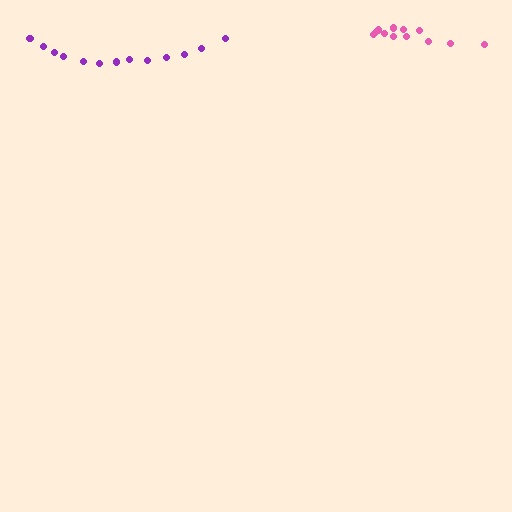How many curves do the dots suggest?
There are 2 distinct paths.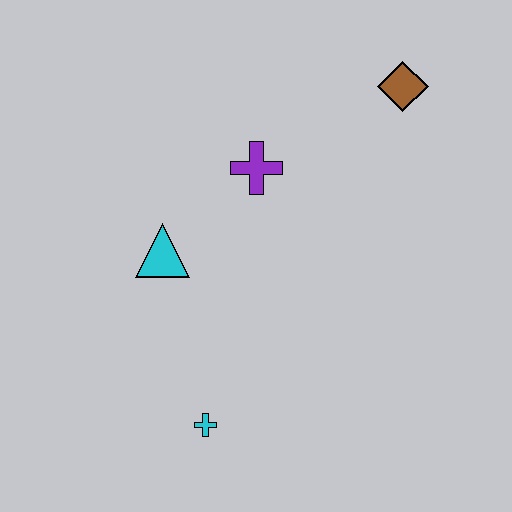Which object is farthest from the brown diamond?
The cyan cross is farthest from the brown diamond.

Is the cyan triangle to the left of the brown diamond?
Yes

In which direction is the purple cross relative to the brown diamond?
The purple cross is to the left of the brown diamond.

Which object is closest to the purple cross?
The cyan triangle is closest to the purple cross.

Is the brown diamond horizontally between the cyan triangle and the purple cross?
No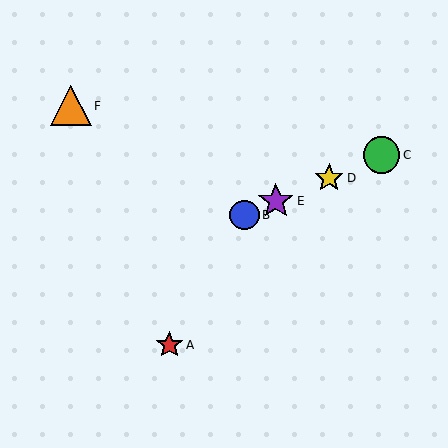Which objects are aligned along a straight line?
Objects B, C, D, E are aligned along a straight line.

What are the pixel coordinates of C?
Object C is at (381, 155).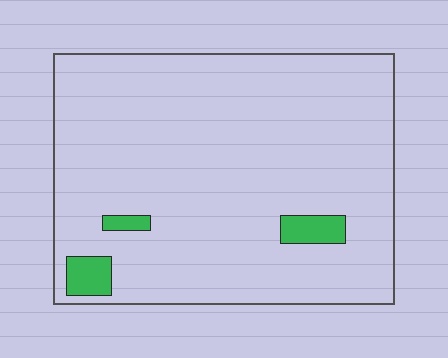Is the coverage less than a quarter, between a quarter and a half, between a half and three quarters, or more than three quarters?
Less than a quarter.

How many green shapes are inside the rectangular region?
3.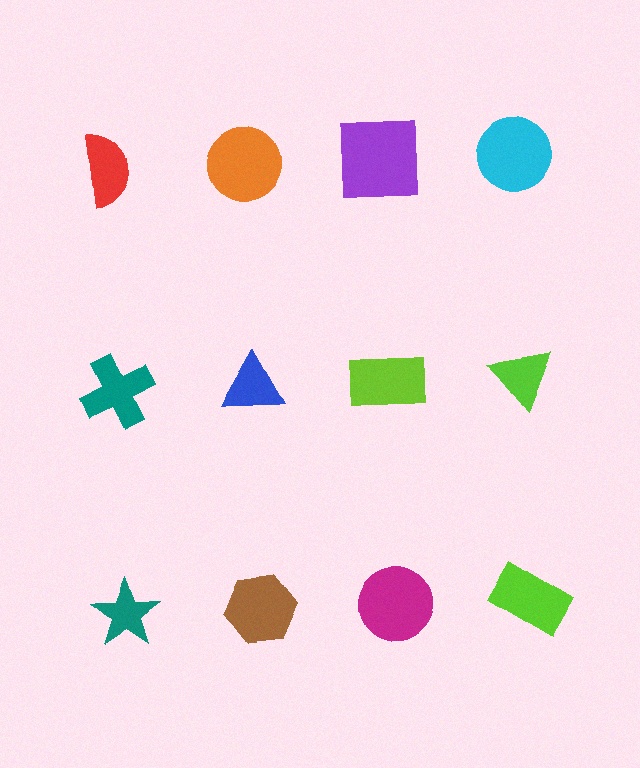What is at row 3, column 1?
A teal star.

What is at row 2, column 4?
A lime triangle.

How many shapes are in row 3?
4 shapes.